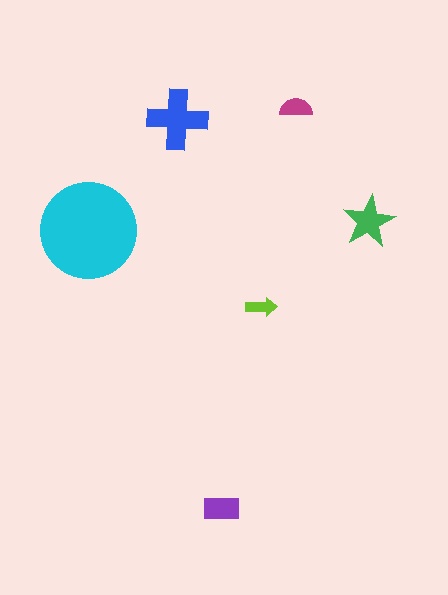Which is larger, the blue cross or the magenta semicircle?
The blue cross.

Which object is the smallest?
The lime arrow.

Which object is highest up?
The magenta semicircle is topmost.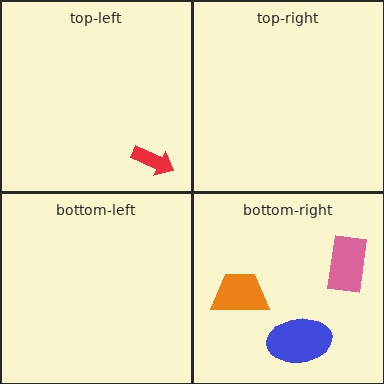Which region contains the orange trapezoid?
The bottom-right region.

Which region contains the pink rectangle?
The bottom-right region.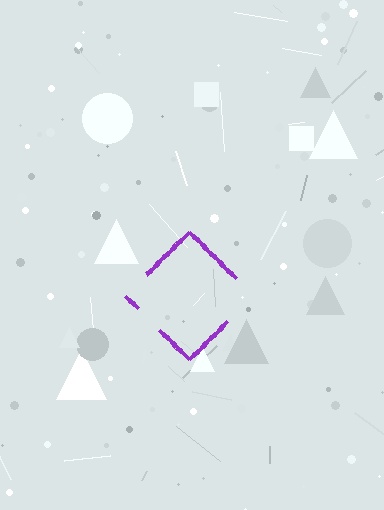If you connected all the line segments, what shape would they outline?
They would outline a diamond.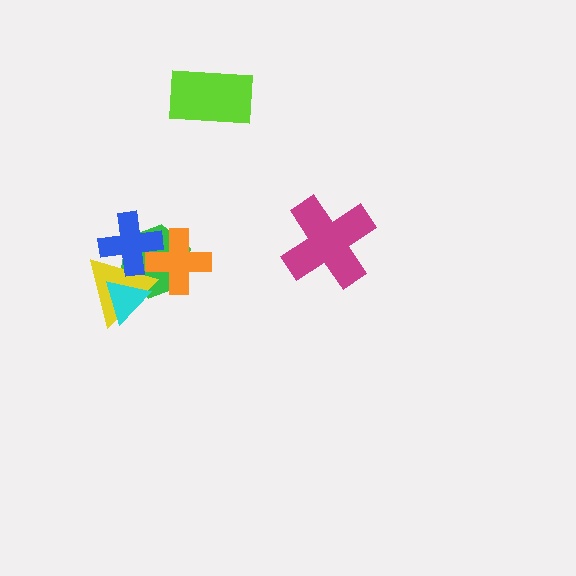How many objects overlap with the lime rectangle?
0 objects overlap with the lime rectangle.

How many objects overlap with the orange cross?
3 objects overlap with the orange cross.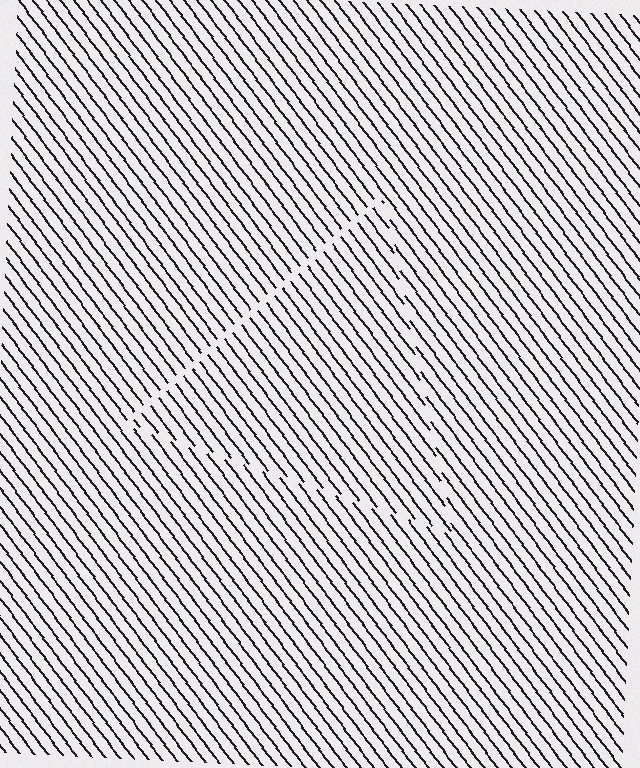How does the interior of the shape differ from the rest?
The interior of the shape contains the same grating, shifted by half a period — the contour is defined by the phase discontinuity where line-ends from the inner and outer gratings abut.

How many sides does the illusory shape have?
3 sides — the line-ends trace a triangle.